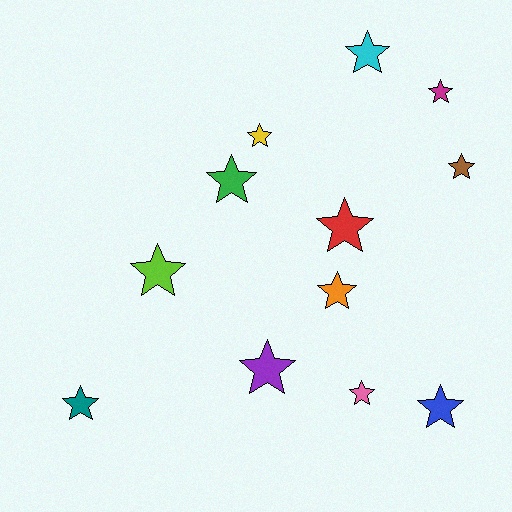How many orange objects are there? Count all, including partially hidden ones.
There is 1 orange object.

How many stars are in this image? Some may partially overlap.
There are 12 stars.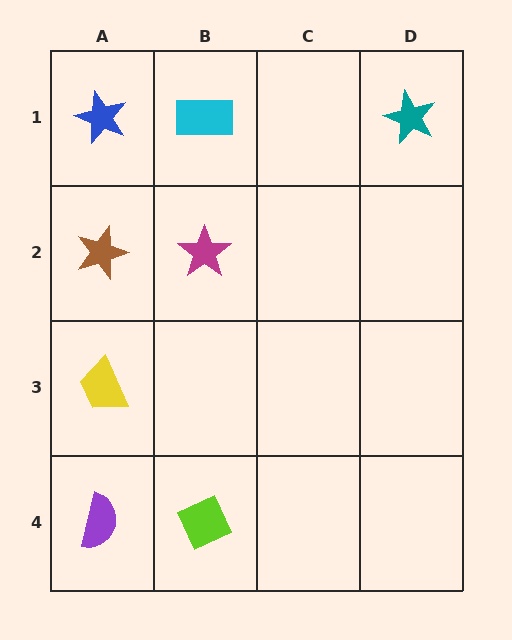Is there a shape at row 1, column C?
No, that cell is empty.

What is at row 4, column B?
A lime diamond.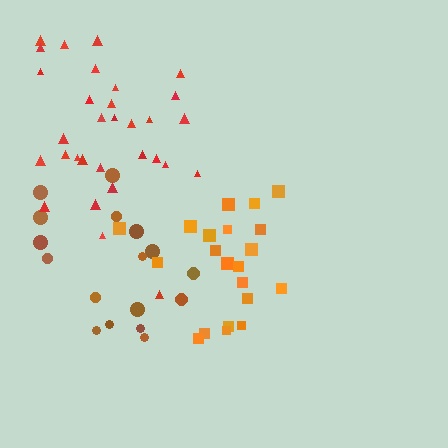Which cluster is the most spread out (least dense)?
Brown.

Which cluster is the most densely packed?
Red.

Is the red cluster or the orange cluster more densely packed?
Red.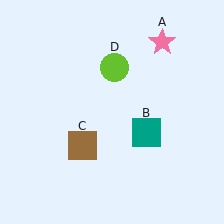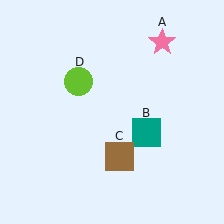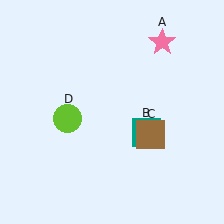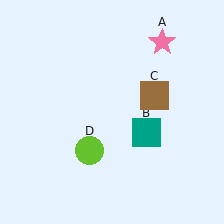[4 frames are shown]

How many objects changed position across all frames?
2 objects changed position: brown square (object C), lime circle (object D).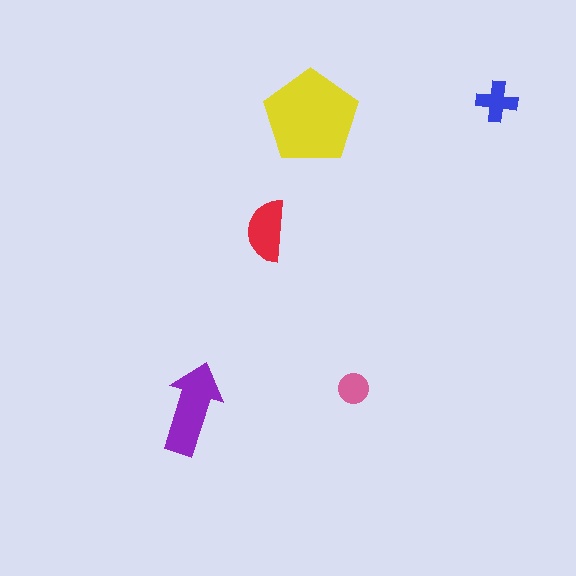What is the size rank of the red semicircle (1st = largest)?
3rd.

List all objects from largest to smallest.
The yellow pentagon, the purple arrow, the red semicircle, the blue cross, the pink circle.